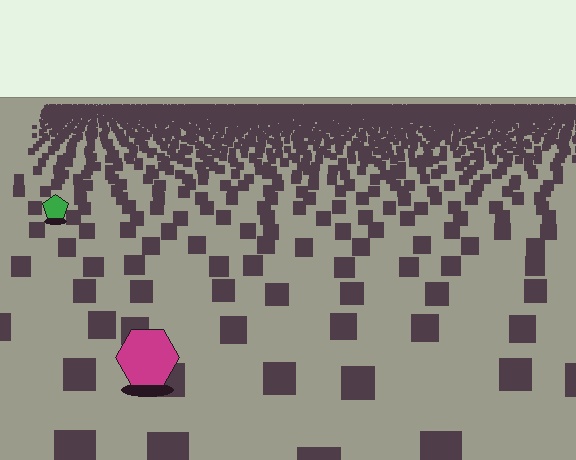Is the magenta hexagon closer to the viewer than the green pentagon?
Yes. The magenta hexagon is closer — you can tell from the texture gradient: the ground texture is coarser near it.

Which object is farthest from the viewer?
The green pentagon is farthest from the viewer. It appears smaller and the ground texture around it is denser.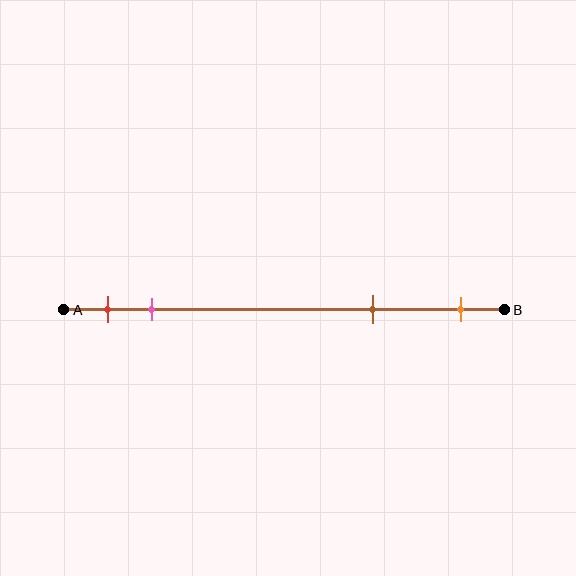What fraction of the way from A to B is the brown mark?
The brown mark is approximately 70% (0.7) of the way from A to B.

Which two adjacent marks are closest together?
The red and pink marks are the closest adjacent pair.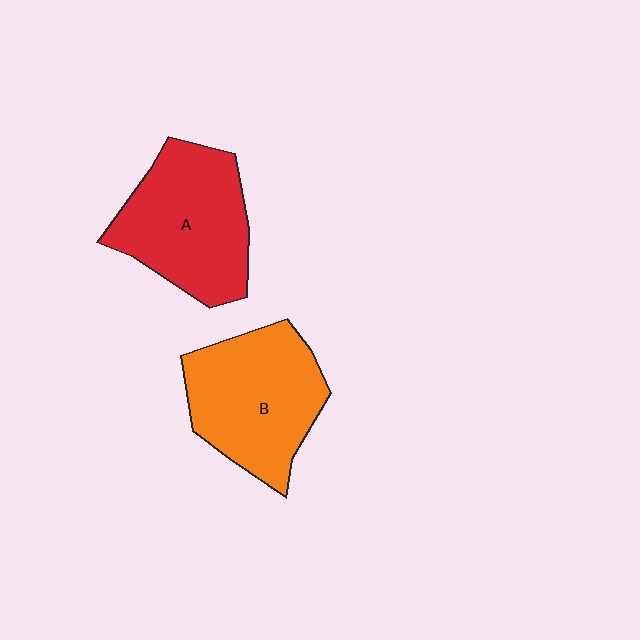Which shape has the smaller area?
Shape A (red).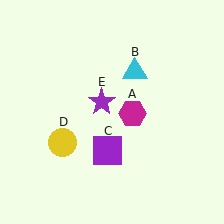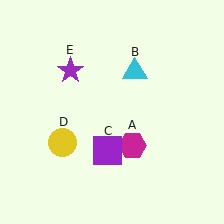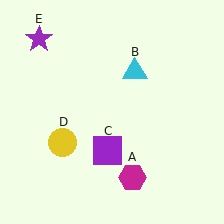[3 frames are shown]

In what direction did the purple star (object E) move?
The purple star (object E) moved up and to the left.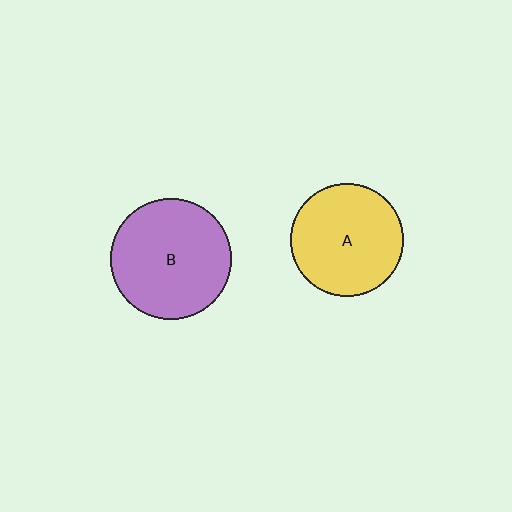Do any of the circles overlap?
No, none of the circles overlap.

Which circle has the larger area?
Circle B (purple).